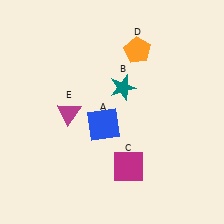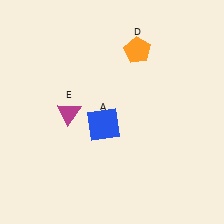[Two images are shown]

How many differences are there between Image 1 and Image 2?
There are 2 differences between the two images.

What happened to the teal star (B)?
The teal star (B) was removed in Image 2. It was in the top-right area of Image 1.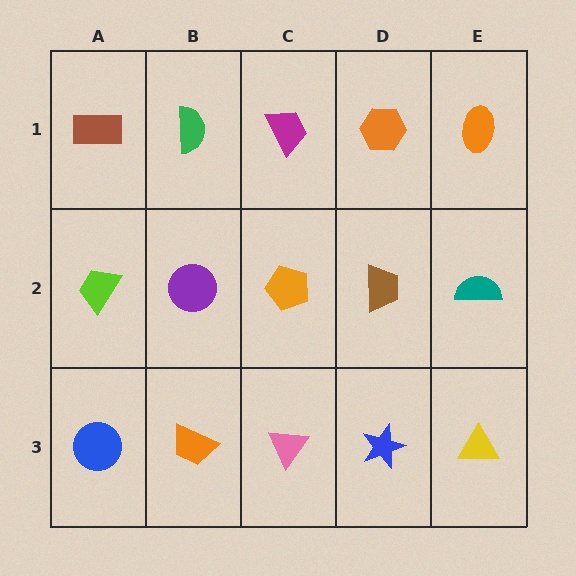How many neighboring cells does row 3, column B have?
3.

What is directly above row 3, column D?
A brown trapezoid.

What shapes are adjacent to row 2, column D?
An orange hexagon (row 1, column D), a blue star (row 3, column D), an orange pentagon (row 2, column C), a teal semicircle (row 2, column E).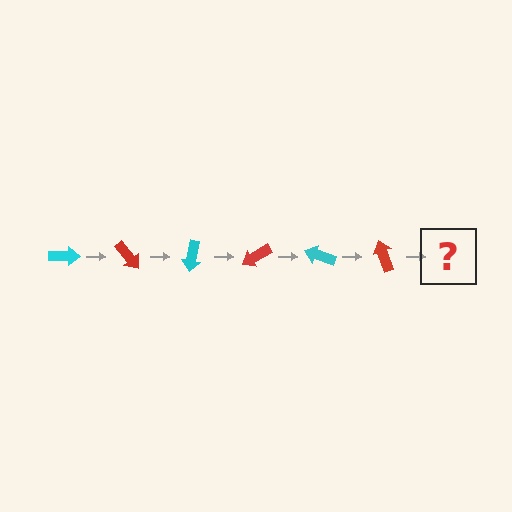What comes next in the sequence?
The next element should be a cyan arrow, rotated 300 degrees from the start.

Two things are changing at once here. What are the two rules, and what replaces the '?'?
The two rules are that it rotates 50 degrees each step and the color cycles through cyan and red. The '?' should be a cyan arrow, rotated 300 degrees from the start.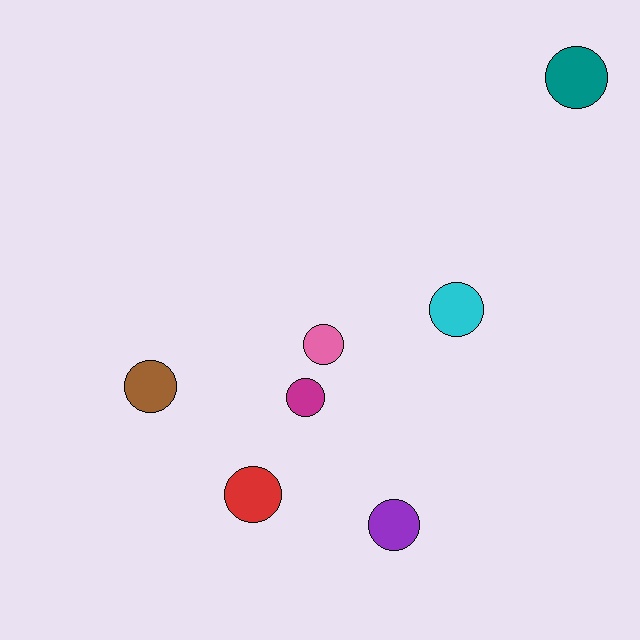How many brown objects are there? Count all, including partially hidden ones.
There is 1 brown object.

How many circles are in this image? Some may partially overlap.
There are 7 circles.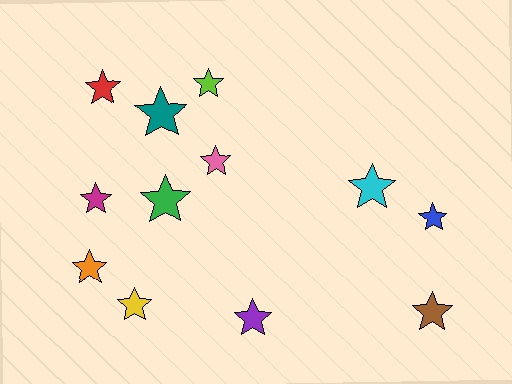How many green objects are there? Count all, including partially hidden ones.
There is 1 green object.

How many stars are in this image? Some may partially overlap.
There are 12 stars.